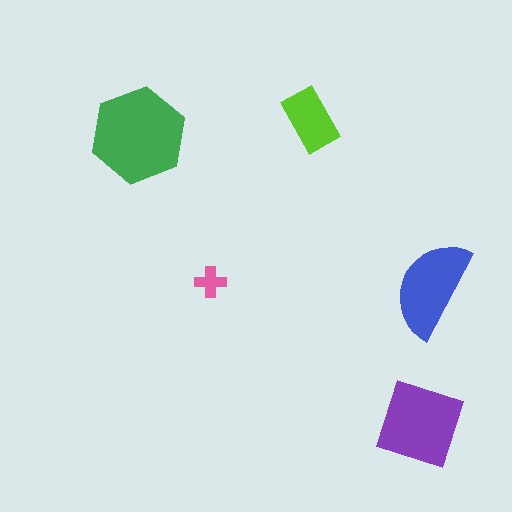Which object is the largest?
The green hexagon.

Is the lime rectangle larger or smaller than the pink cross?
Larger.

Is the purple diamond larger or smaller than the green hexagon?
Smaller.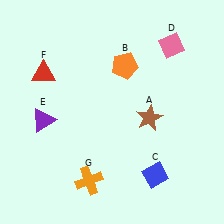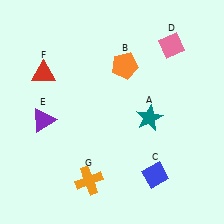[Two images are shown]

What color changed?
The star (A) changed from brown in Image 1 to teal in Image 2.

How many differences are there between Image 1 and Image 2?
There is 1 difference between the two images.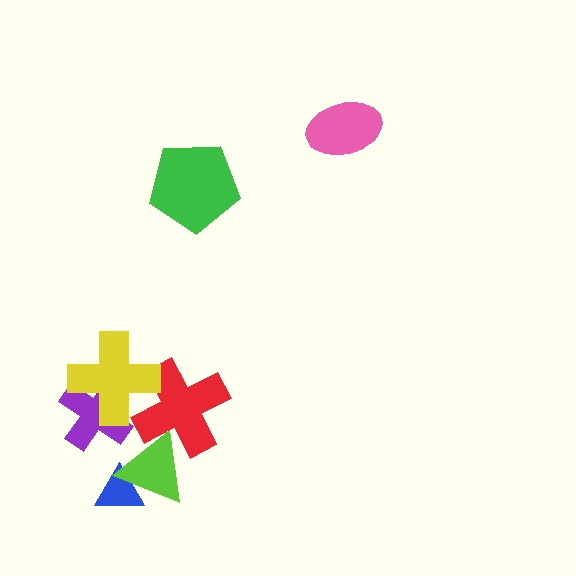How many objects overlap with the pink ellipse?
0 objects overlap with the pink ellipse.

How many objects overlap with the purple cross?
1 object overlaps with the purple cross.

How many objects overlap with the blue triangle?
1 object overlaps with the blue triangle.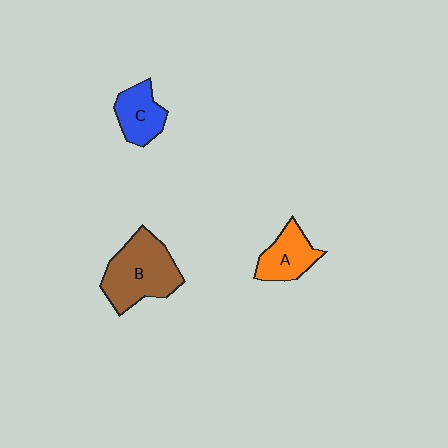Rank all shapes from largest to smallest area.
From largest to smallest: B (brown), A (orange), C (blue).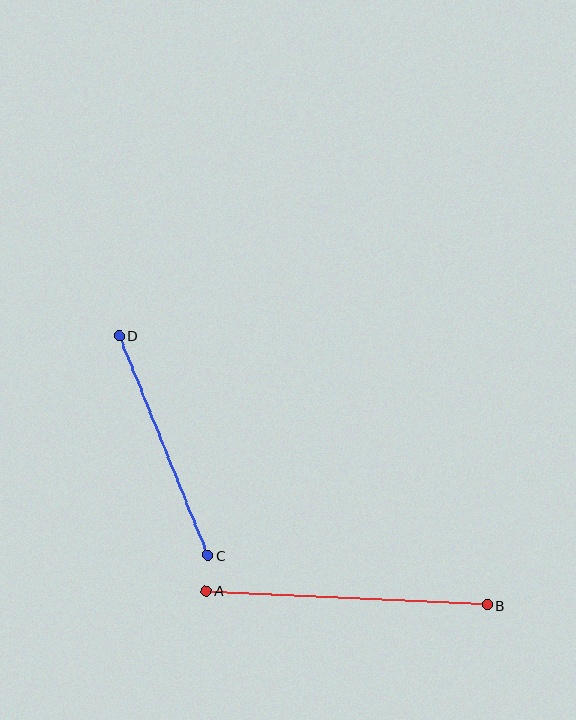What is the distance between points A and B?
The distance is approximately 281 pixels.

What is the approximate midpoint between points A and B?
The midpoint is at approximately (347, 598) pixels.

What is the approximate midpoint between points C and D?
The midpoint is at approximately (163, 445) pixels.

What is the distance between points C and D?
The distance is approximately 237 pixels.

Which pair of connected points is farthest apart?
Points A and B are farthest apart.